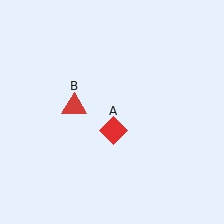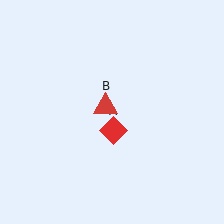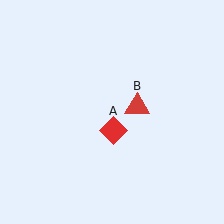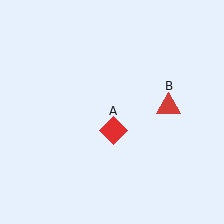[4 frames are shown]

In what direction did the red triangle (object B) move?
The red triangle (object B) moved right.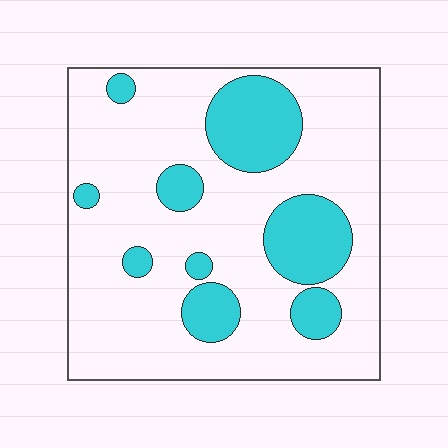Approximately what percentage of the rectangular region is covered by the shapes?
Approximately 25%.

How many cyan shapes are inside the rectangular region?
9.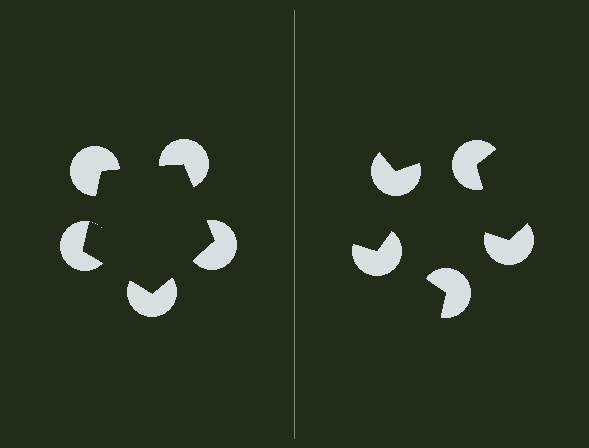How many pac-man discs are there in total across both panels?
10 — 5 on each side.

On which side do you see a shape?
An illusory pentagon appears on the left side. On the right side the wedge cuts are rotated, so no coherent shape forms.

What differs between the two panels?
The pac-man discs are positioned identically on both sides; only the wedge orientations differ. On the left they align to a pentagon; on the right they are misaligned.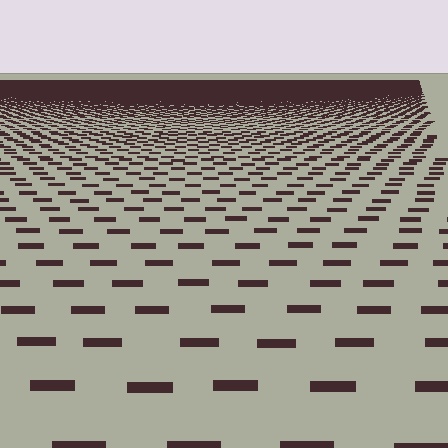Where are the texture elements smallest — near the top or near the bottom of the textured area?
Near the top.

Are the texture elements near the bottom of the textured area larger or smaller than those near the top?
Larger. Near the bottom, elements are closer to the viewer and appear at a bigger on-screen size.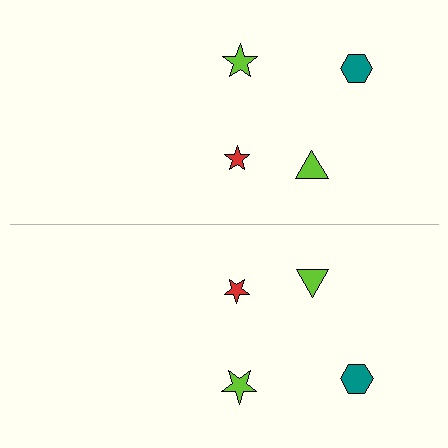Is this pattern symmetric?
Yes, this pattern has bilateral (reflection) symmetry.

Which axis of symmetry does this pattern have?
The pattern has a horizontal axis of symmetry running through the center of the image.